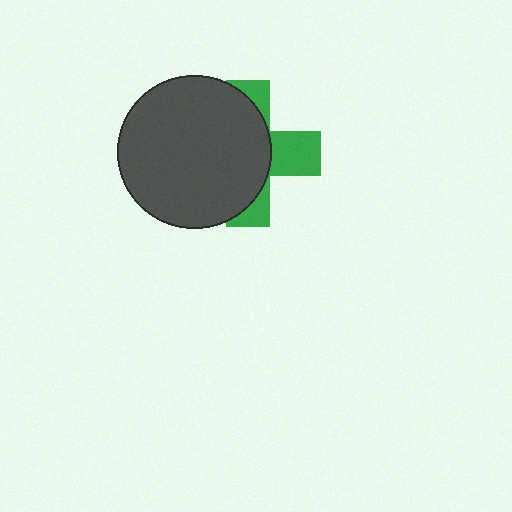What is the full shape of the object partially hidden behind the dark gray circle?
The partially hidden object is a green cross.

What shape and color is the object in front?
The object in front is a dark gray circle.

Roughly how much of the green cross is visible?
A small part of it is visible (roughly 37%).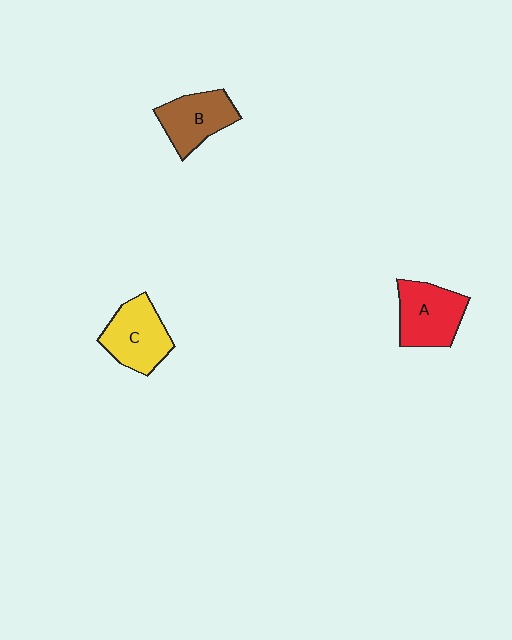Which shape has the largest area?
Shape A (red).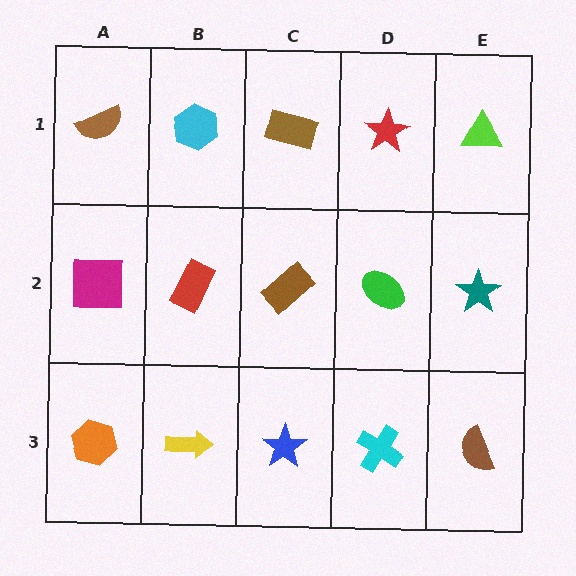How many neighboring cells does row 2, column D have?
4.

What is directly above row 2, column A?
A brown semicircle.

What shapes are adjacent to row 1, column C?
A brown rectangle (row 2, column C), a cyan hexagon (row 1, column B), a red star (row 1, column D).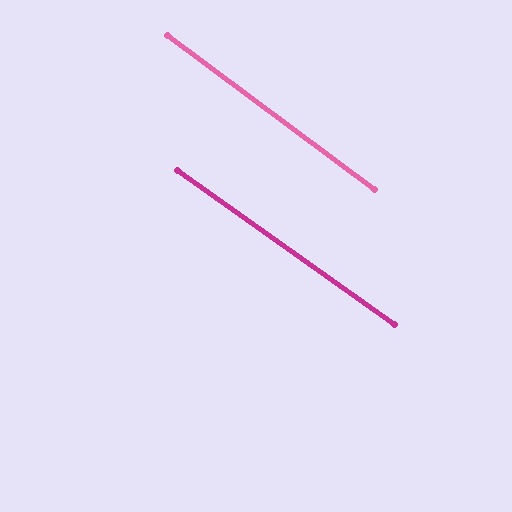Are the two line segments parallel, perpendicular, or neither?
Parallel — their directions differ by only 1.2°.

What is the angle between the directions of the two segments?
Approximately 1 degree.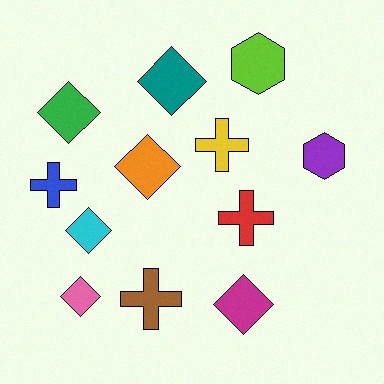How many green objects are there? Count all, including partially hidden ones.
There is 1 green object.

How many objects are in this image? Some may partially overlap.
There are 12 objects.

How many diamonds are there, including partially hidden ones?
There are 6 diamonds.